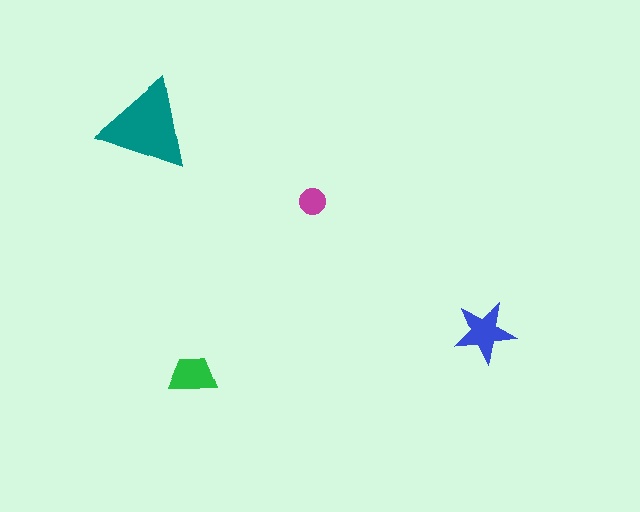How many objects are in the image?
There are 4 objects in the image.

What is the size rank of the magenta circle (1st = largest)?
4th.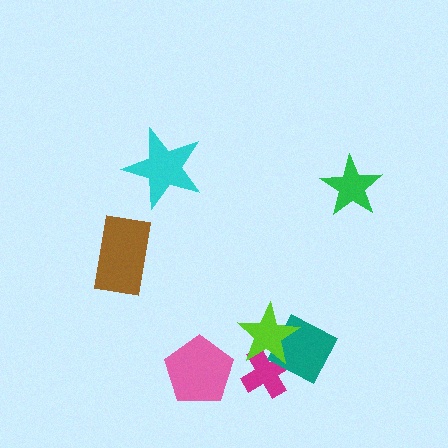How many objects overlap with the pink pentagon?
0 objects overlap with the pink pentagon.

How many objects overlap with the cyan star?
0 objects overlap with the cyan star.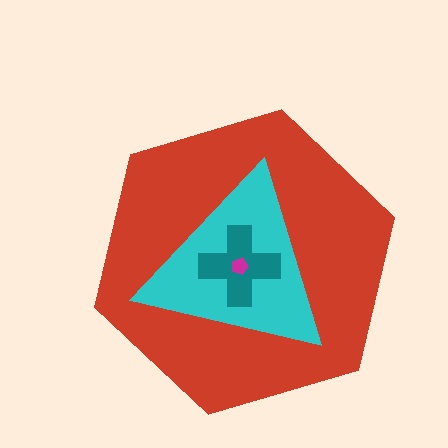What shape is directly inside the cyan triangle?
The teal cross.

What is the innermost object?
The magenta pentagon.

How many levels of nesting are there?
4.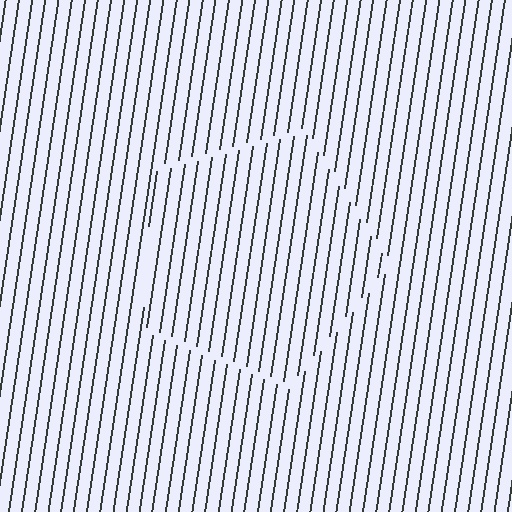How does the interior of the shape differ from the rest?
The interior of the shape contains the same grating, shifted by half a period — the contour is defined by the phase discontinuity where line-ends from the inner and outer gratings abut.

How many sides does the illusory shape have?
5 sides — the line-ends trace a pentagon.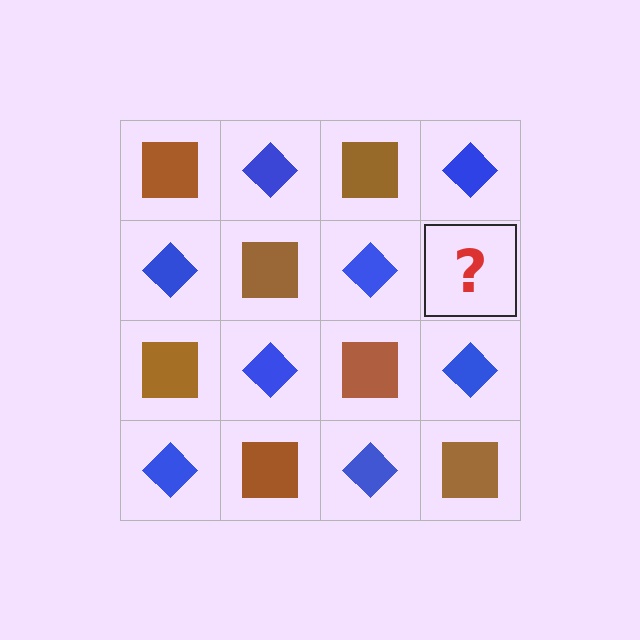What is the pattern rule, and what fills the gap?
The rule is that it alternates brown square and blue diamond in a checkerboard pattern. The gap should be filled with a brown square.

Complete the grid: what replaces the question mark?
The question mark should be replaced with a brown square.